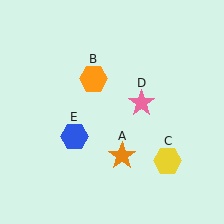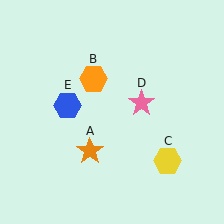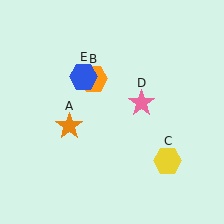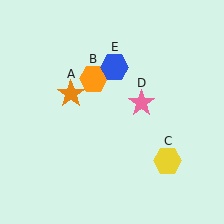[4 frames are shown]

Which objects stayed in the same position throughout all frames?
Orange hexagon (object B) and yellow hexagon (object C) and pink star (object D) remained stationary.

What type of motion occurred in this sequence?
The orange star (object A), blue hexagon (object E) rotated clockwise around the center of the scene.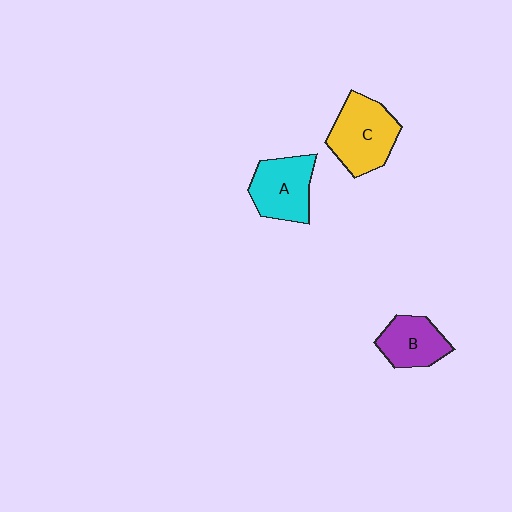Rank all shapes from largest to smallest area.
From largest to smallest: C (yellow), A (cyan), B (purple).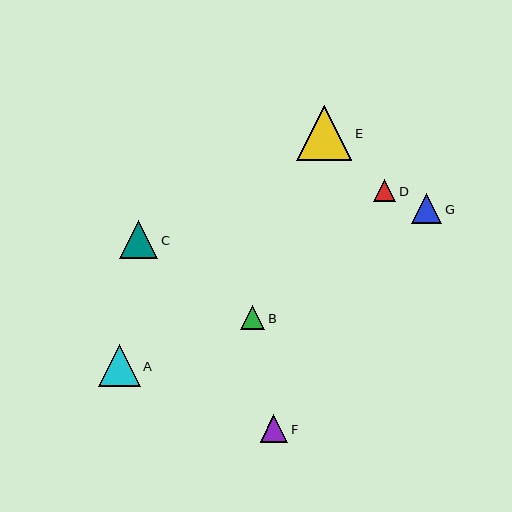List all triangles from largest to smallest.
From largest to smallest: E, A, C, G, F, B, D.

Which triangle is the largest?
Triangle E is the largest with a size of approximately 55 pixels.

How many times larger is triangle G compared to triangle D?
Triangle G is approximately 1.4 times the size of triangle D.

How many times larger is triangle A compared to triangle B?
Triangle A is approximately 1.7 times the size of triangle B.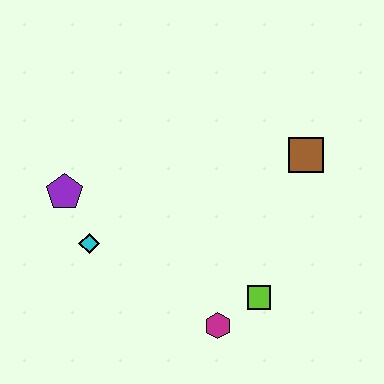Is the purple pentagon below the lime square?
No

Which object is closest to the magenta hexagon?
The lime square is closest to the magenta hexagon.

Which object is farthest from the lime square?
The purple pentagon is farthest from the lime square.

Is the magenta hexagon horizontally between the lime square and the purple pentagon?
Yes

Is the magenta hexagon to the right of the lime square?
No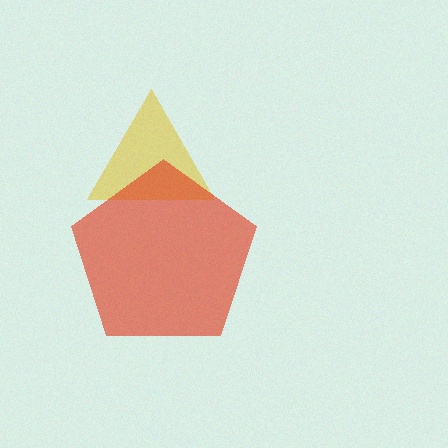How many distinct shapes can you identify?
There are 2 distinct shapes: a yellow triangle, a red pentagon.